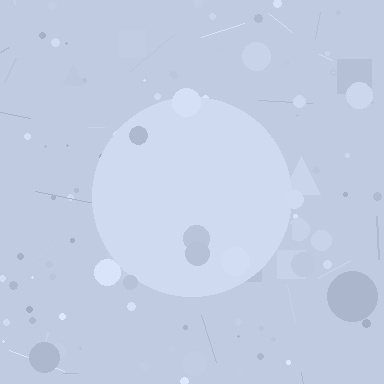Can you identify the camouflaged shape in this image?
The camouflaged shape is a circle.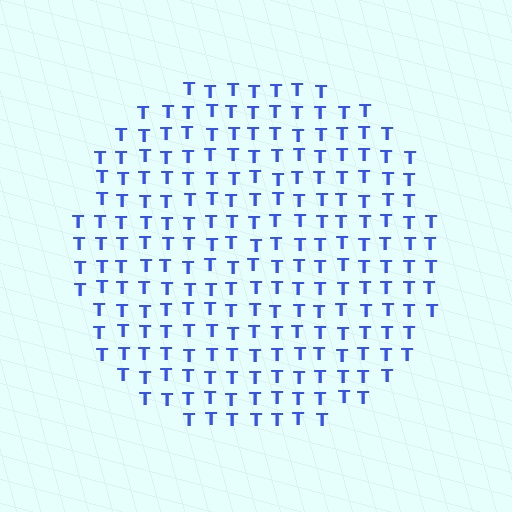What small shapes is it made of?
It is made of small letter T's.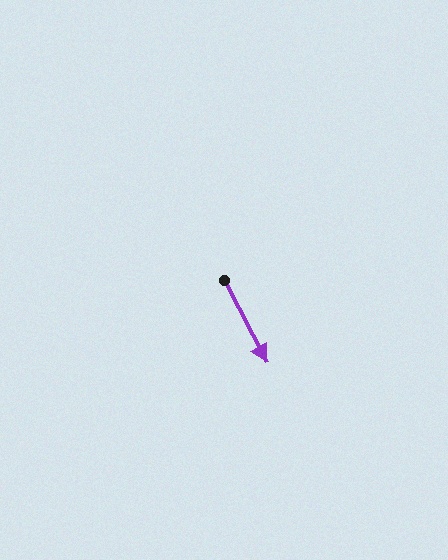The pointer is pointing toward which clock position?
Roughly 5 o'clock.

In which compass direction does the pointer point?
Southeast.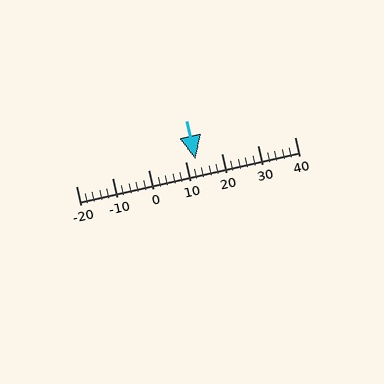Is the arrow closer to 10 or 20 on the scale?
The arrow is closer to 10.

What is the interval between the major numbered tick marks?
The major tick marks are spaced 10 units apart.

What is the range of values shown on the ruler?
The ruler shows values from -20 to 40.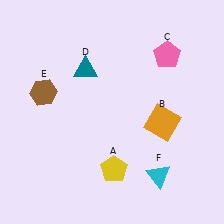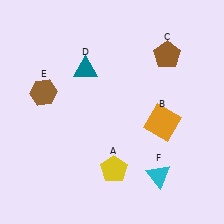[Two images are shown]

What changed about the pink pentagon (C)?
In Image 1, C is pink. In Image 2, it changed to brown.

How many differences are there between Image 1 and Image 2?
There is 1 difference between the two images.